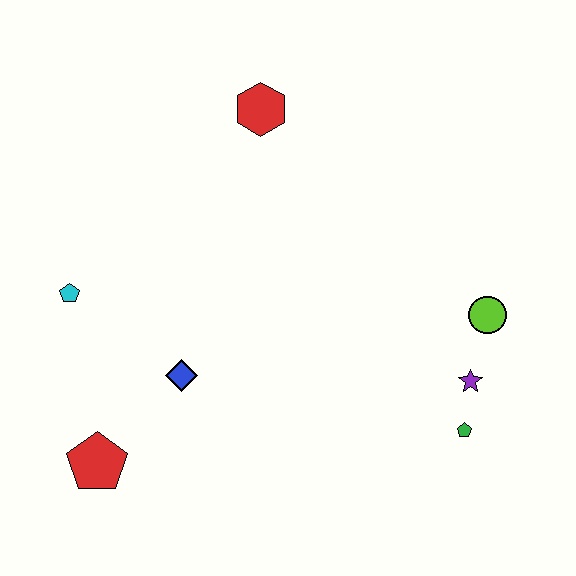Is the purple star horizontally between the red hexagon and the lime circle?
Yes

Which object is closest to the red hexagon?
The cyan pentagon is closest to the red hexagon.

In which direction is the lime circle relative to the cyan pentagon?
The lime circle is to the right of the cyan pentagon.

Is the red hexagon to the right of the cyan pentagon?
Yes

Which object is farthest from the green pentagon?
The cyan pentagon is farthest from the green pentagon.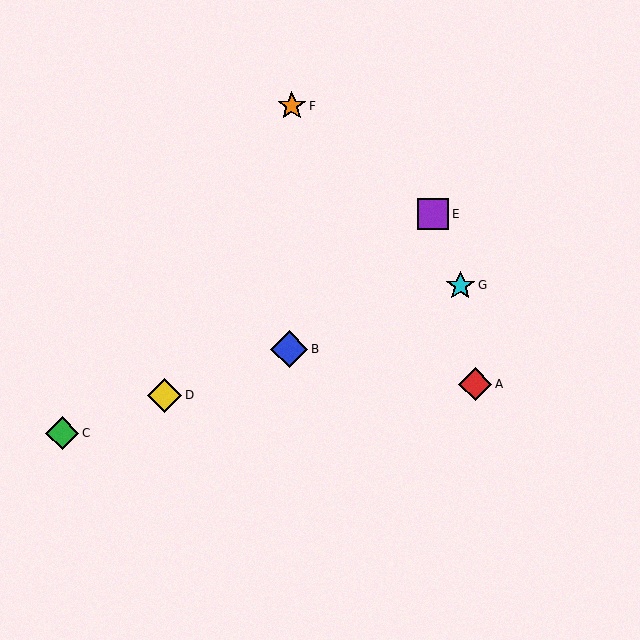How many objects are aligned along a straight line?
4 objects (B, C, D, G) are aligned along a straight line.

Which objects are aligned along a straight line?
Objects B, C, D, G are aligned along a straight line.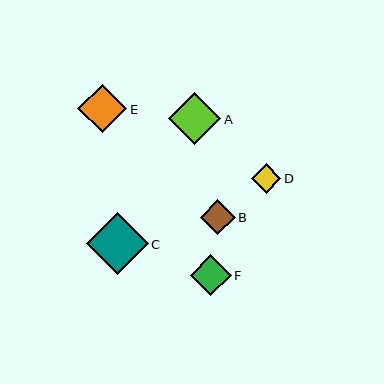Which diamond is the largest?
Diamond C is the largest with a size of approximately 62 pixels.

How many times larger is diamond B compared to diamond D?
Diamond B is approximately 1.2 times the size of diamond D.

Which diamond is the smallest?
Diamond D is the smallest with a size of approximately 29 pixels.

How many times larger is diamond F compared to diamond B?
Diamond F is approximately 1.2 times the size of diamond B.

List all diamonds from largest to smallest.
From largest to smallest: C, A, E, F, B, D.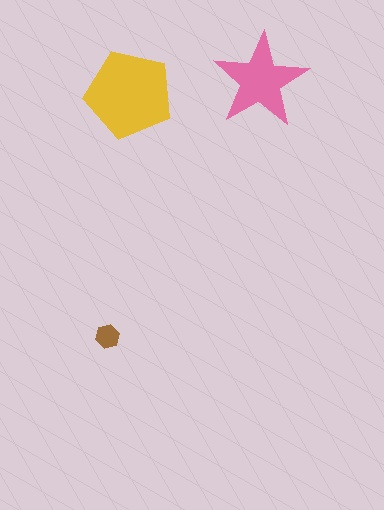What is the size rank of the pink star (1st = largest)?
2nd.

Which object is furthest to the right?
The pink star is rightmost.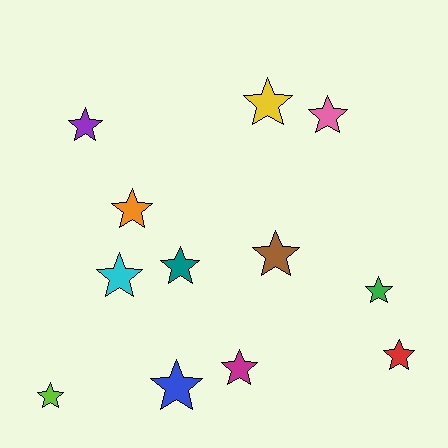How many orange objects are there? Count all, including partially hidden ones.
There is 1 orange object.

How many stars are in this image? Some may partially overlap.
There are 12 stars.